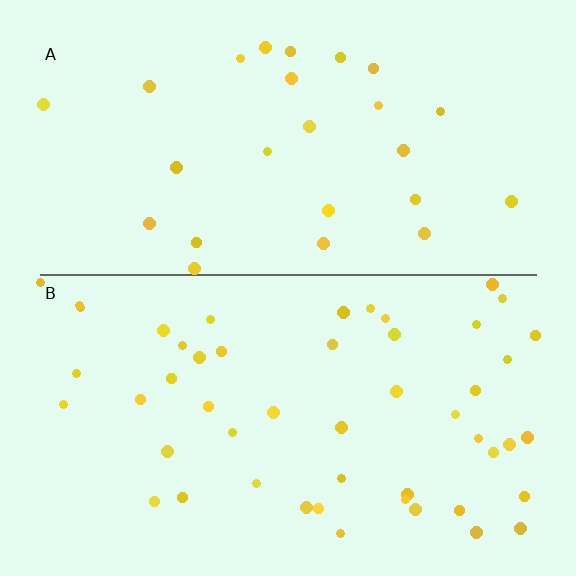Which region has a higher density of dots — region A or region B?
B (the bottom).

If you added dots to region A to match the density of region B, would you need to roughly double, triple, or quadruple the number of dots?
Approximately double.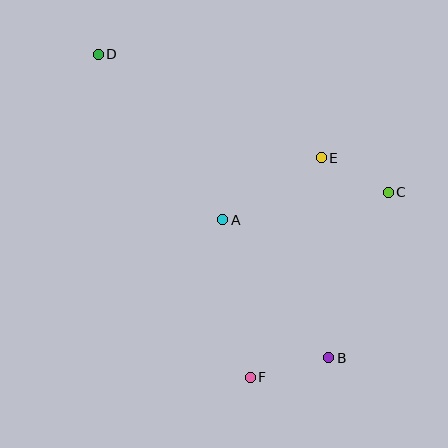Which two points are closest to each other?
Points C and E are closest to each other.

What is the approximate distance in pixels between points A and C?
The distance between A and C is approximately 168 pixels.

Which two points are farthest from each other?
Points B and D are farthest from each other.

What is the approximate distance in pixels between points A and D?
The distance between A and D is approximately 207 pixels.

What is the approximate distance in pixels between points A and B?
The distance between A and B is approximately 174 pixels.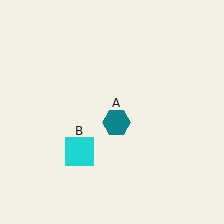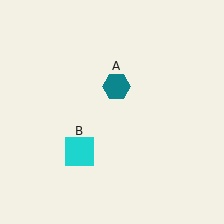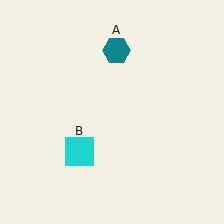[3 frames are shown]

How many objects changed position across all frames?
1 object changed position: teal hexagon (object A).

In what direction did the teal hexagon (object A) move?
The teal hexagon (object A) moved up.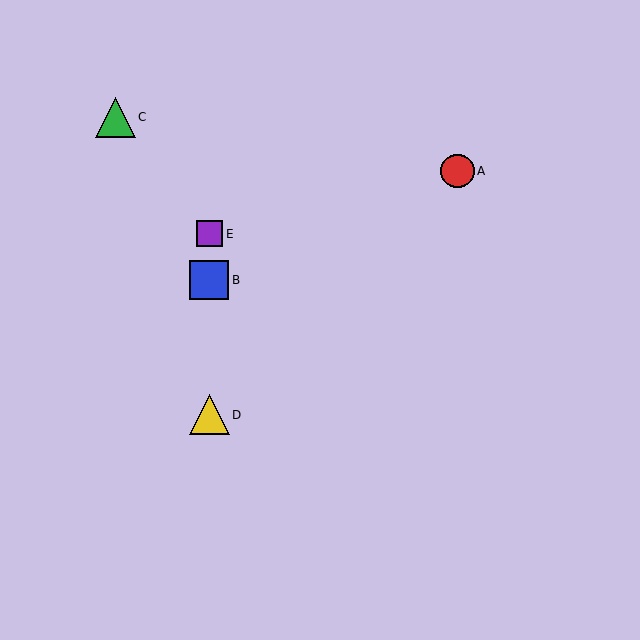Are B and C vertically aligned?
No, B is at x≈209 and C is at x≈115.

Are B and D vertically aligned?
Yes, both are at x≈209.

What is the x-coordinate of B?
Object B is at x≈209.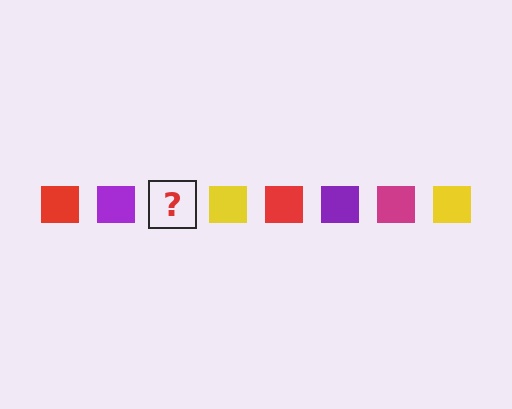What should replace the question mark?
The question mark should be replaced with a magenta square.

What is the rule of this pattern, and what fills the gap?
The rule is that the pattern cycles through red, purple, magenta, yellow squares. The gap should be filled with a magenta square.